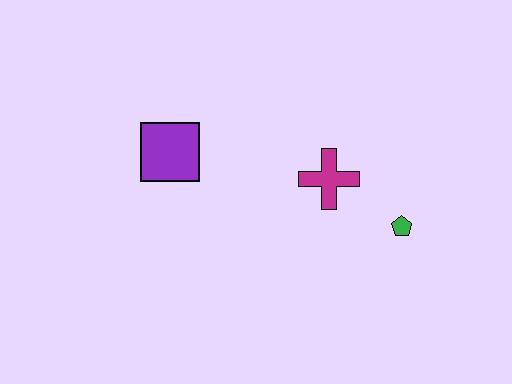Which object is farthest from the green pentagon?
The purple square is farthest from the green pentagon.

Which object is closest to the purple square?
The magenta cross is closest to the purple square.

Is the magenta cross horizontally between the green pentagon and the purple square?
Yes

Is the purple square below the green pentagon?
No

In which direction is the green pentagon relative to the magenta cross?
The green pentagon is to the right of the magenta cross.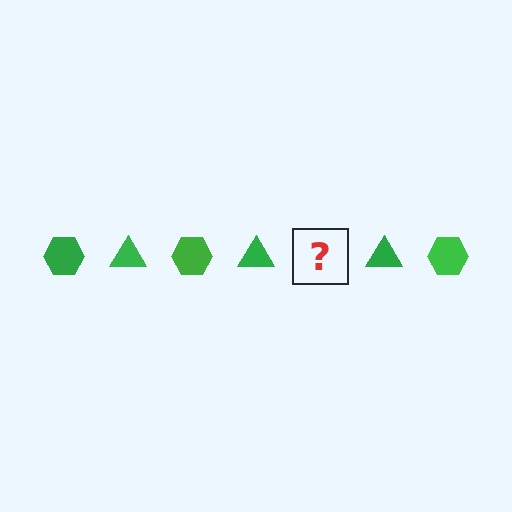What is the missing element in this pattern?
The missing element is a green hexagon.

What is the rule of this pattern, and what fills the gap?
The rule is that the pattern cycles through hexagon, triangle shapes in green. The gap should be filled with a green hexagon.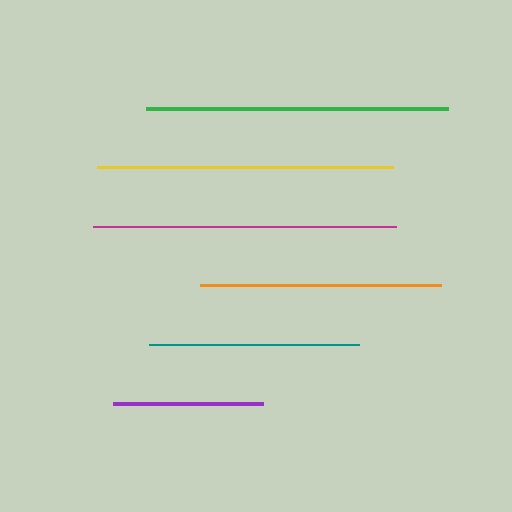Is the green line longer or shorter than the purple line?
The green line is longer than the purple line.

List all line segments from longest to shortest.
From longest to shortest: magenta, green, yellow, orange, teal, purple.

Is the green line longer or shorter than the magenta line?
The magenta line is longer than the green line.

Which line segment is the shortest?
The purple line is the shortest at approximately 151 pixels.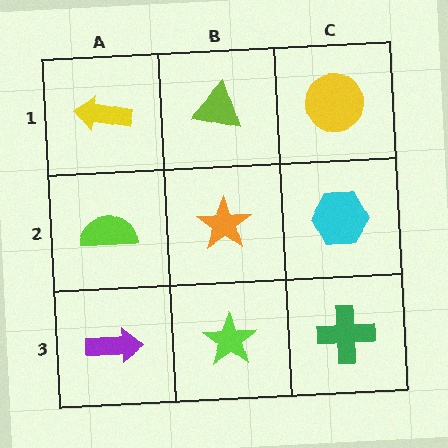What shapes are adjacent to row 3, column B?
An orange star (row 2, column B), a purple arrow (row 3, column A), a green cross (row 3, column C).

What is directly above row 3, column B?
An orange star.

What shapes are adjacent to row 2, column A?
A yellow arrow (row 1, column A), a purple arrow (row 3, column A), an orange star (row 2, column B).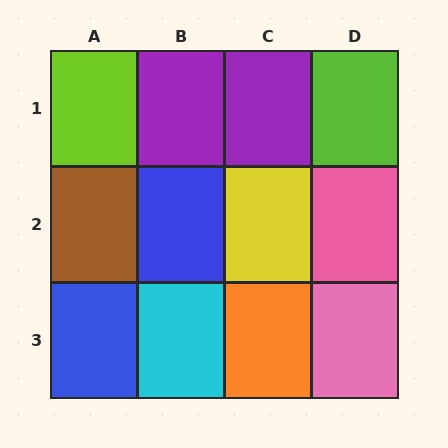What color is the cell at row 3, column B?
Cyan.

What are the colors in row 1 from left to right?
Lime, purple, purple, lime.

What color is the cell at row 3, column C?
Orange.